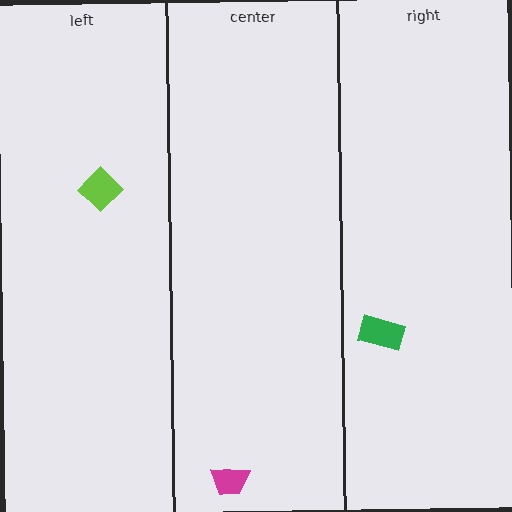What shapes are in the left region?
The lime diamond.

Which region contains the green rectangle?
The right region.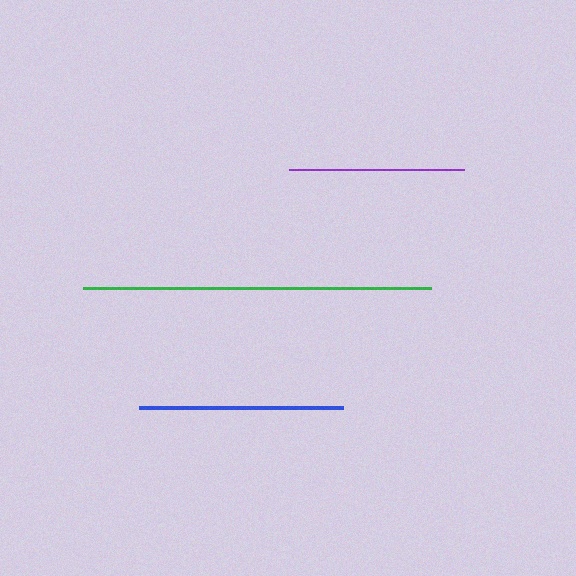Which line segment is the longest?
The green line is the longest at approximately 348 pixels.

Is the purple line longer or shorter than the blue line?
The blue line is longer than the purple line.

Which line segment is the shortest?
The purple line is the shortest at approximately 175 pixels.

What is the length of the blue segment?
The blue segment is approximately 204 pixels long.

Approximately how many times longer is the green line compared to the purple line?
The green line is approximately 2.0 times the length of the purple line.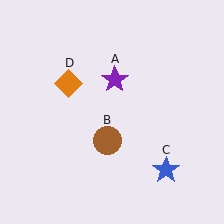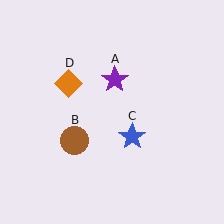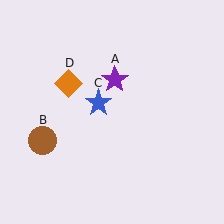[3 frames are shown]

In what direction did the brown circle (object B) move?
The brown circle (object B) moved left.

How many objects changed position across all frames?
2 objects changed position: brown circle (object B), blue star (object C).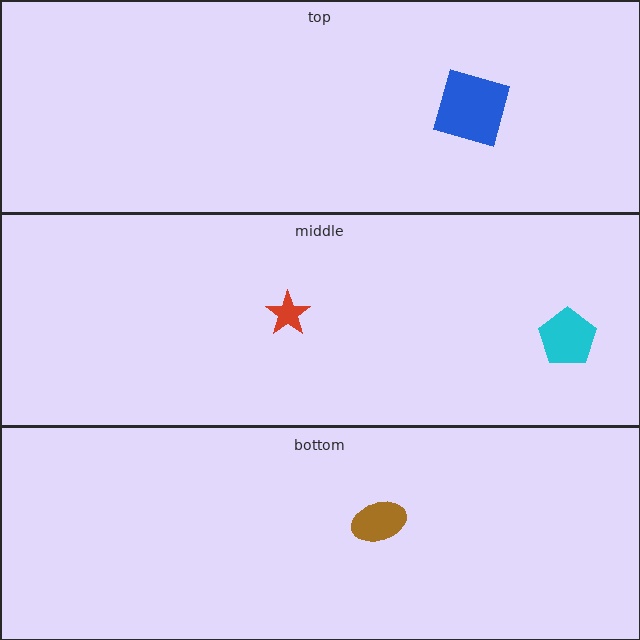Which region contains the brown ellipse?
The bottom region.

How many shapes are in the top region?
1.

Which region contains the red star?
The middle region.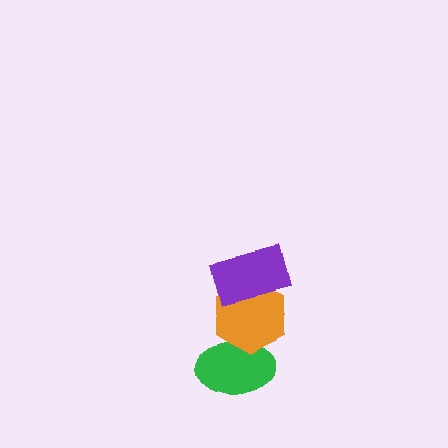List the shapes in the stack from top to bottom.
From top to bottom: the purple rectangle, the orange hexagon, the green ellipse.